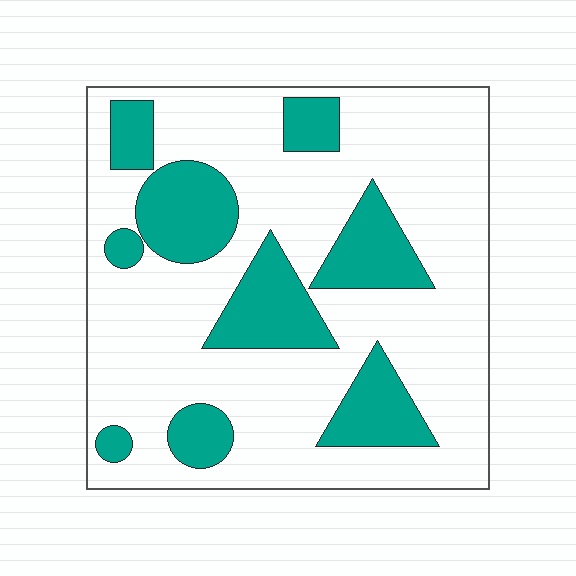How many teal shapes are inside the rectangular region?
9.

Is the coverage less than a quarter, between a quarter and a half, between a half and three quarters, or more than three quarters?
Between a quarter and a half.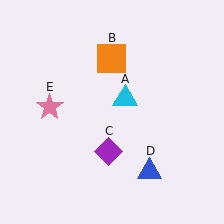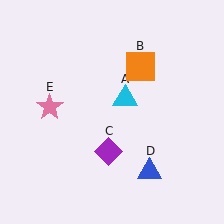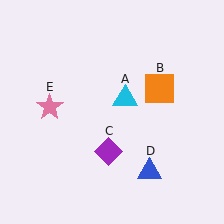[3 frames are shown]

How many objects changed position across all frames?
1 object changed position: orange square (object B).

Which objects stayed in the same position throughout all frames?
Cyan triangle (object A) and purple diamond (object C) and blue triangle (object D) and pink star (object E) remained stationary.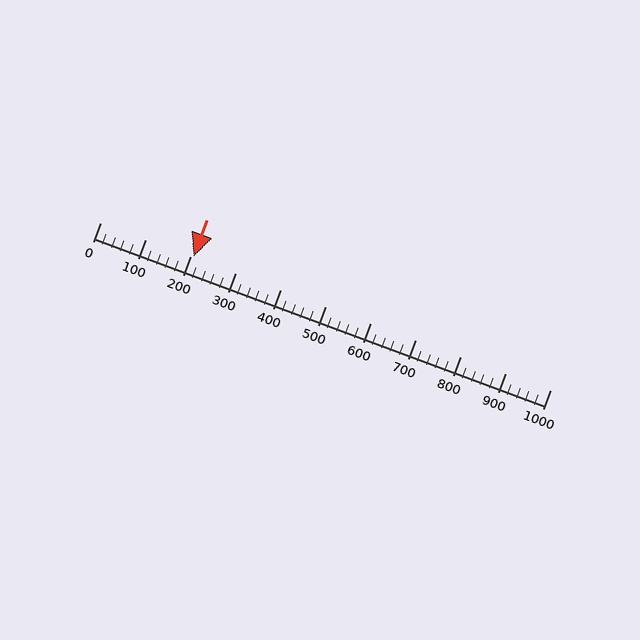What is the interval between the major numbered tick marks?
The major tick marks are spaced 100 units apart.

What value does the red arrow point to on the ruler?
The red arrow points to approximately 208.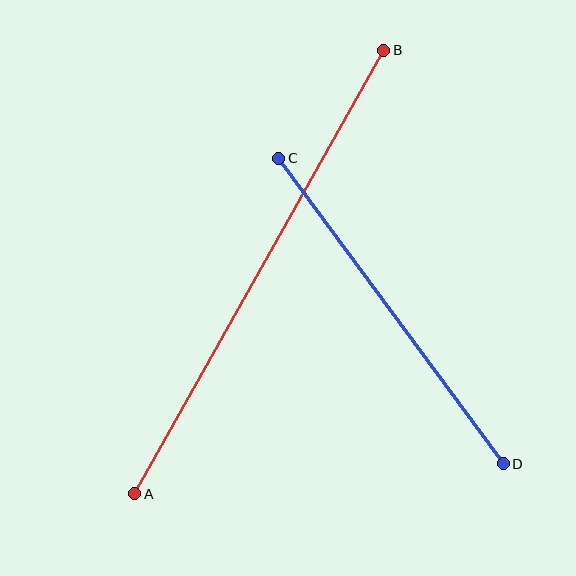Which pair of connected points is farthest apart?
Points A and B are farthest apart.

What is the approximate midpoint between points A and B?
The midpoint is at approximately (259, 272) pixels.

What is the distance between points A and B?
The distance is approximately 509 pixels.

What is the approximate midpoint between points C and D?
The midpoint is at approximately (391, 311) pixels.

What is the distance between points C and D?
The distance is approximately 379 pixels.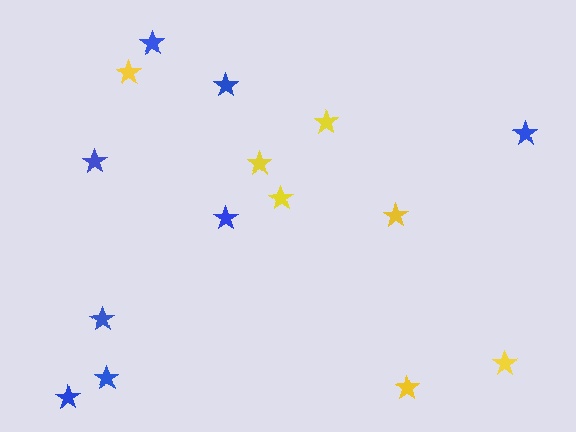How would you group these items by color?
There are 2 groups: one group of yellow stars (7) and one group of blue stars (8).